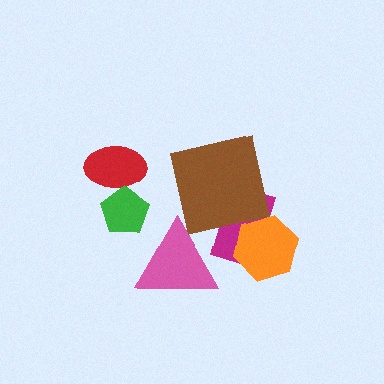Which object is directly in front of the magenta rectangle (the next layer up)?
The orange hexagon is directly in front of the magenta rectangle.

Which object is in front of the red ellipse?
The green pentagon is in front of the red ellipse.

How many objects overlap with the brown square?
1 object overlaps with the brown square.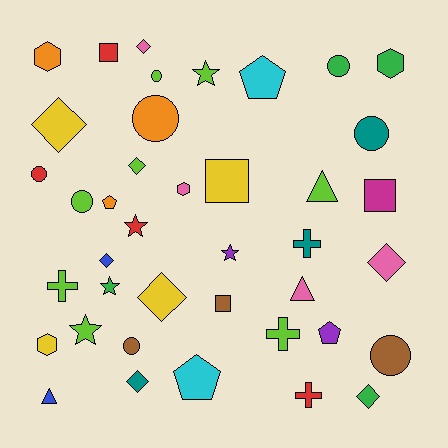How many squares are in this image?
There are 4 squares.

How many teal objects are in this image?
There are 3 teal objects.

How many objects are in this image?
There are 40 objects.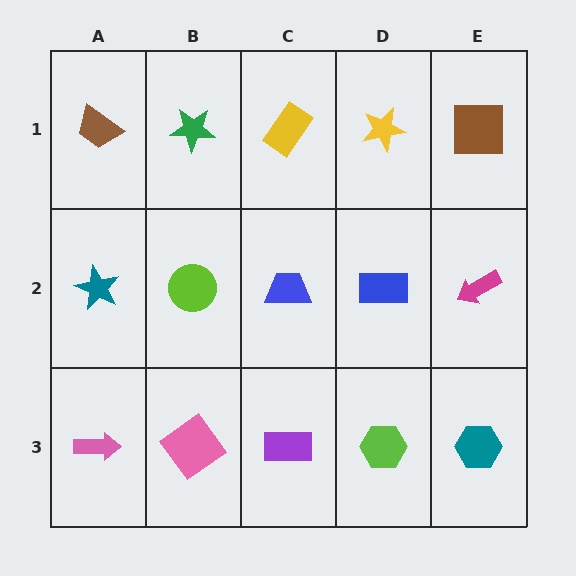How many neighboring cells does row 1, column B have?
3.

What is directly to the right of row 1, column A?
A green star.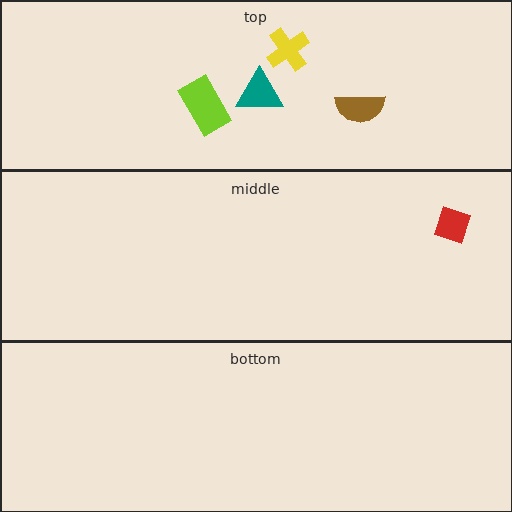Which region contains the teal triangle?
The top region.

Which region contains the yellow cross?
The top region.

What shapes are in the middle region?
The red diamond.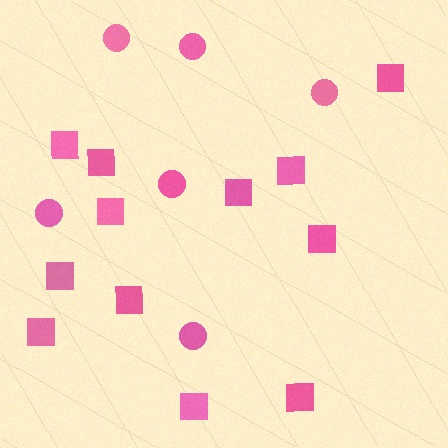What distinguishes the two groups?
There are 2 groups: one group of squares (12) and one group of circles (6).